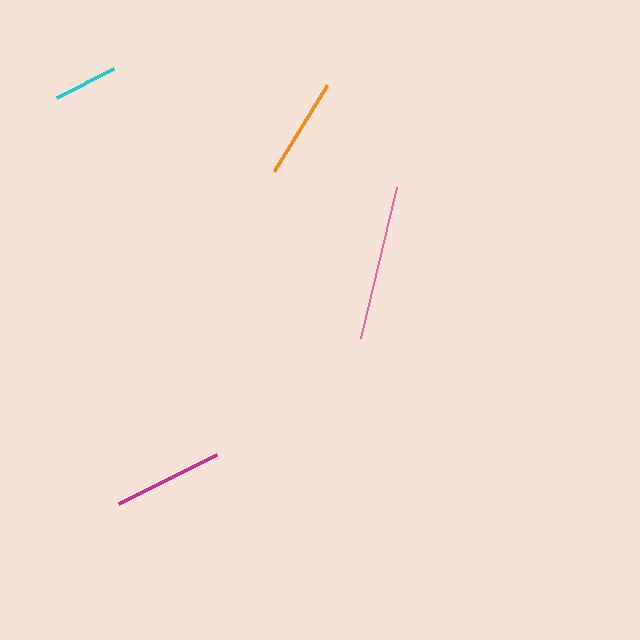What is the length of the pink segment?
The pink segment is approximately 156 pixels long.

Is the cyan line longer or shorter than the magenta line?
The magenta line is longer than the cyan line.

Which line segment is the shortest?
The cyan line is the shortest at approximately 64 pixels.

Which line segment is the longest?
The pink line is the longest at approximately 156 pixels.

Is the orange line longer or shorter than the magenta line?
The magenta line is longer than the orange line.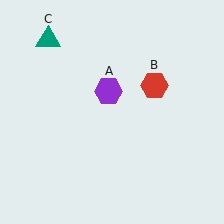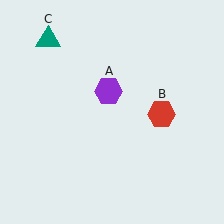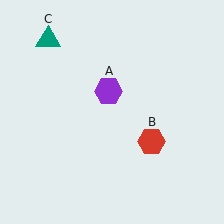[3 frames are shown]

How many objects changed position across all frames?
1 object changed position: red hexagon (object B).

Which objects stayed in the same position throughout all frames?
Purple hexagon (object A) and teal triangle (object C) remained stationary.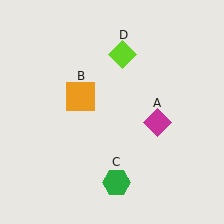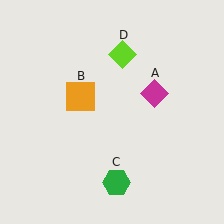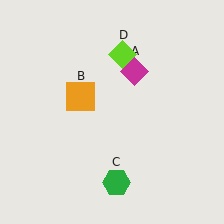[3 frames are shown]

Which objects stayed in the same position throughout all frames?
Orange square (object B) and green hexagon (object C) and lime diamond (object D) remained stationary.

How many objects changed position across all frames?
1 object changed position: magenta diamond (object A).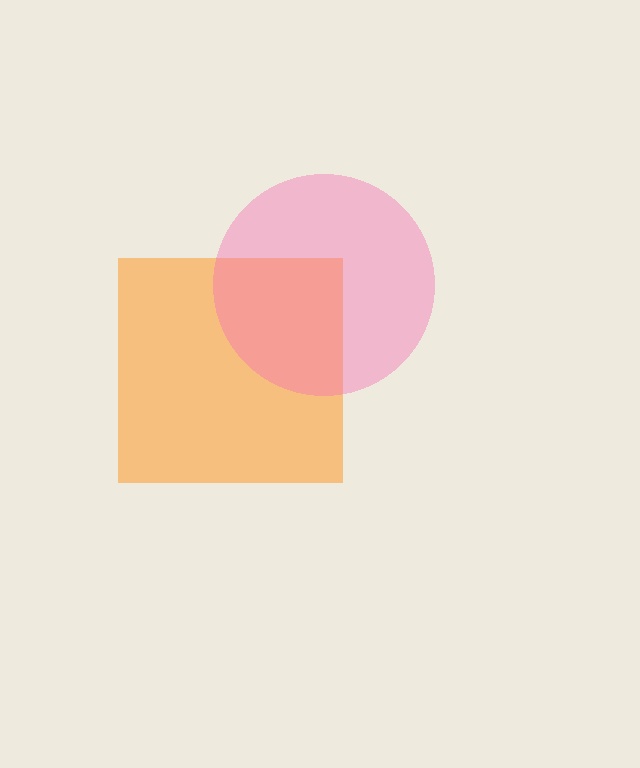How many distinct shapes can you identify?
There are 2 distinct shapes: an orange square, a pink circle.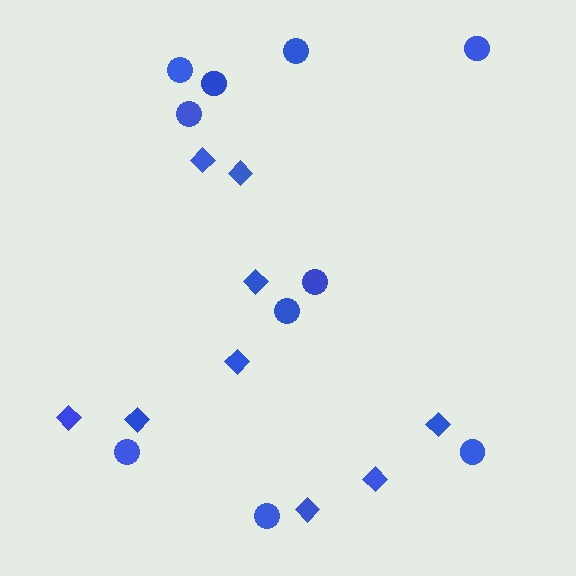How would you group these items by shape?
There are 2 groups: one group of circles (10) and one group of diamonds (9).